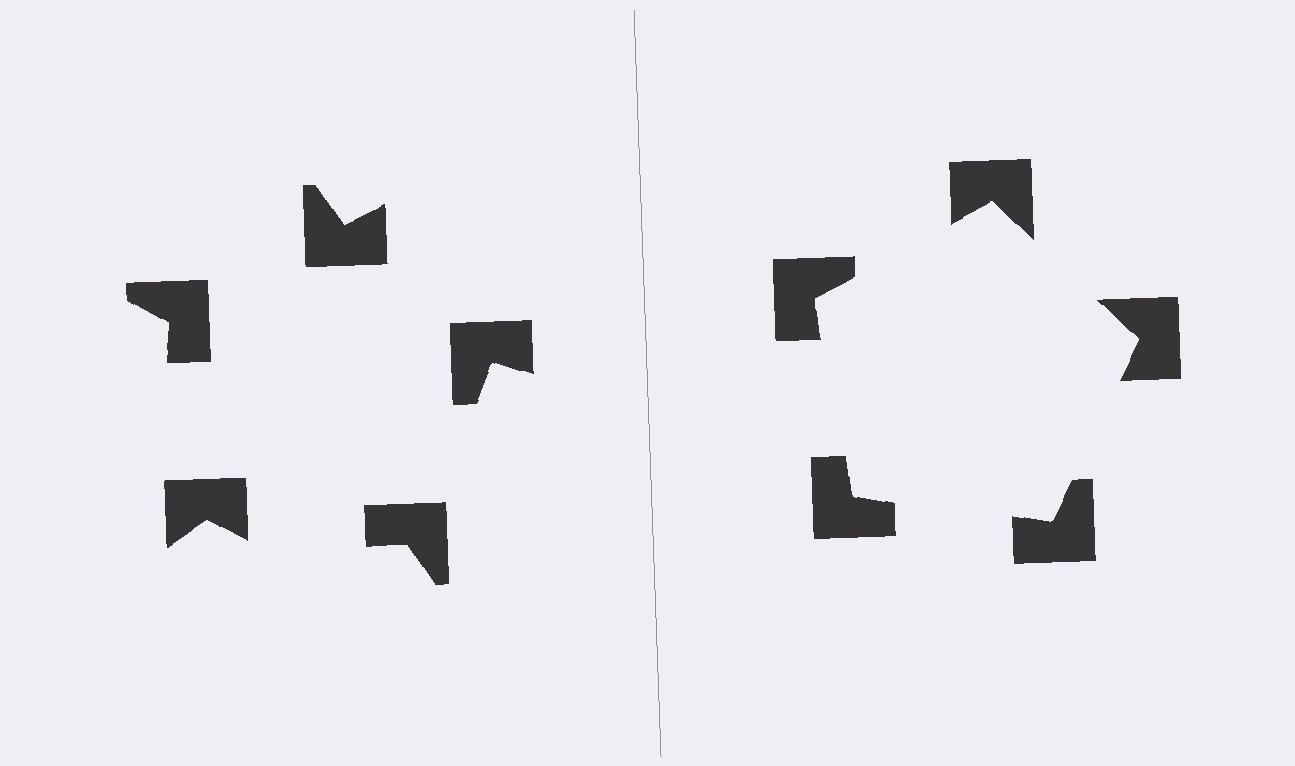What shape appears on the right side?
An illusory pentagon.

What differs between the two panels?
The notched squares are positioned identically on both sides; only the wedge orientations differ. On the right they align to a pentagon; on the left they are misaligned.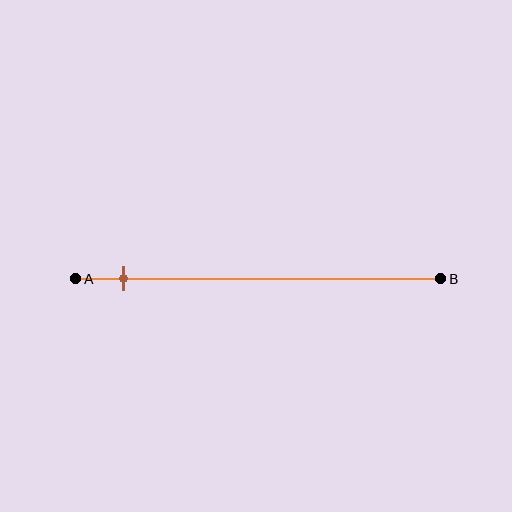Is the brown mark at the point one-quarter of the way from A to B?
No, the mark is at about 15% from A, not at the 25% one-quarter point.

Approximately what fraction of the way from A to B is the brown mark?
The brown mark is approximately 15% of the way from A to B.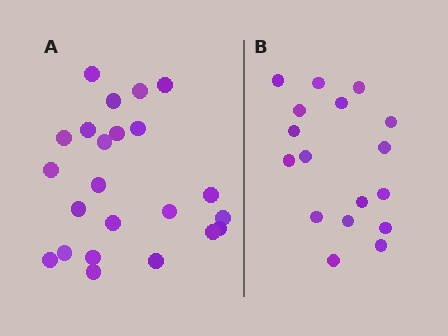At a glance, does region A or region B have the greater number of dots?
Region A (the left region) has more dots.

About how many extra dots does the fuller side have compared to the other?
Region A has about 6 more dots than region B.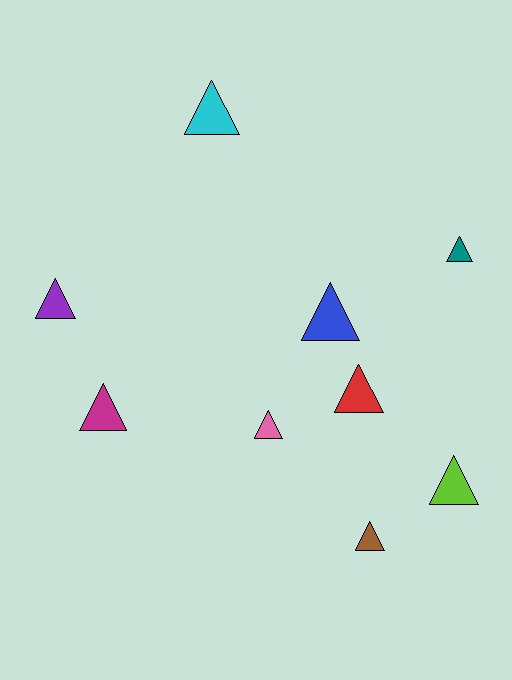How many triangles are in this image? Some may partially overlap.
There are 9 triangles.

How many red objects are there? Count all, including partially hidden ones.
There is 1 red object.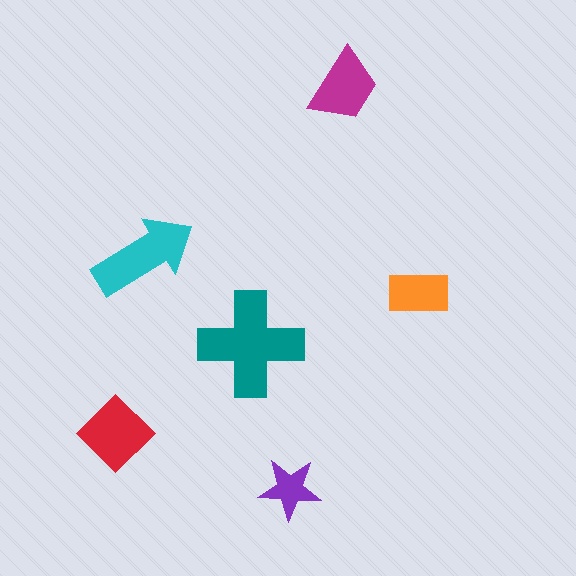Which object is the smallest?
The purple star.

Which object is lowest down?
The purple star is bottommost.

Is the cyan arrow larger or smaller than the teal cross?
Smaller.